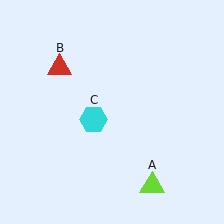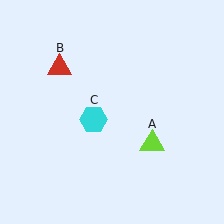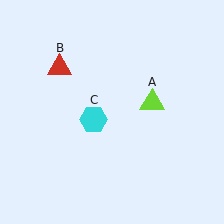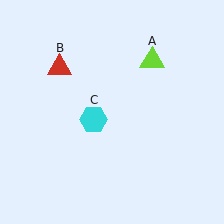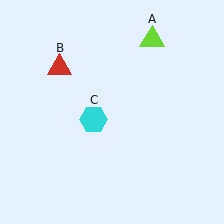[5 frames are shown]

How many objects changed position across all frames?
1 object changed position: lime triangle (object A).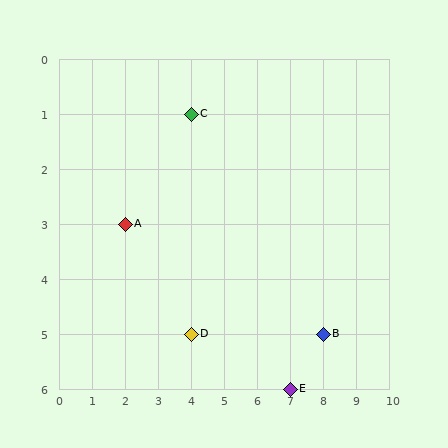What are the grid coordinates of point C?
Point C is at grid coordinates (4, 1).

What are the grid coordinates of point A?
Point A is at grid coordinates (2, 3).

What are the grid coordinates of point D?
Point D is at grid coordinates (4, 5).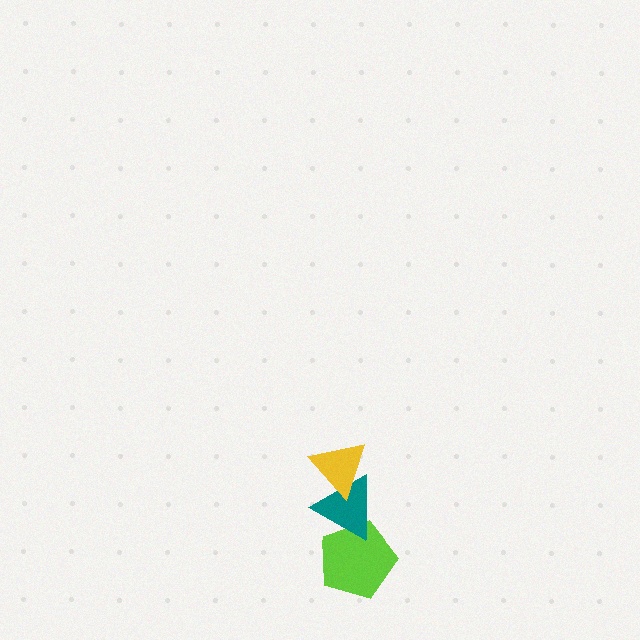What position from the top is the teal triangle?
The teal triangle is 2nd from the top.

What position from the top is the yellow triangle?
The yellow triangle is 1st from the top.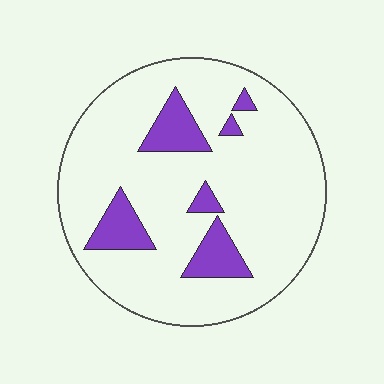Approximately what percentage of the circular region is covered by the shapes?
Approximately 15%.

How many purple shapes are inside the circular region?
6.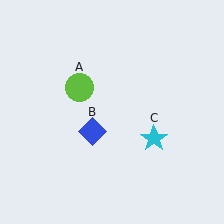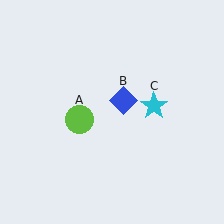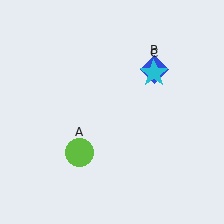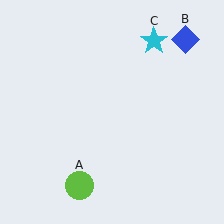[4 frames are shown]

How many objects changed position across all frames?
3 objects changed position: lime circle (object A), blue diamond (object B), cyan star (object C).